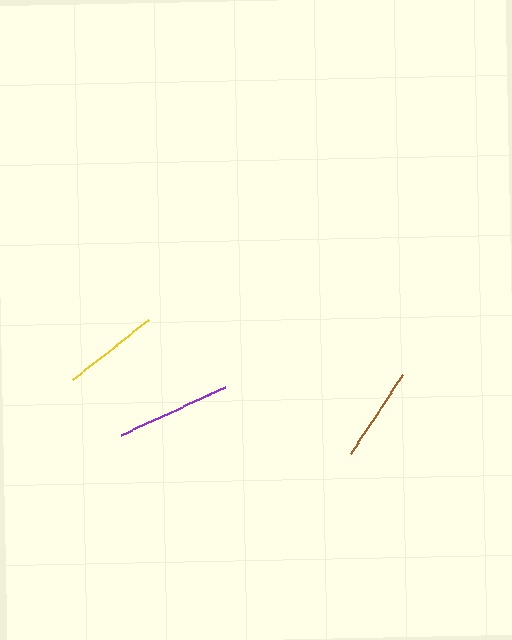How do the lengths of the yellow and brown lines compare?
The yellow and brown lines are approximately the same length.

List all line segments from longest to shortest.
From longest to shortest: purple, yellow, brown.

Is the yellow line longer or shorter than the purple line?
The purple line is longer than the yellow line.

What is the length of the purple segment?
The purple segment is approximately 114 pixels long.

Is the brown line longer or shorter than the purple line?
The purple line is longer than the brown line.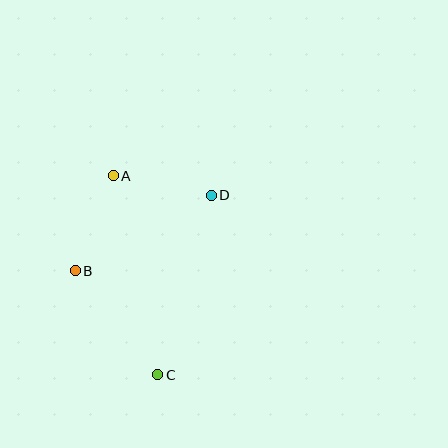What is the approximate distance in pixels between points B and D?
The distance between B and D is approximately 156 pixels.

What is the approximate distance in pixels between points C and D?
The distance between C and D is approximately 187 pixels.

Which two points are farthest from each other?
Points A and C are farthest from each other.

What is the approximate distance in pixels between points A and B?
The distance between A and B is approximately 102 pixels.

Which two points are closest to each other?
Points A and D are closest to each other.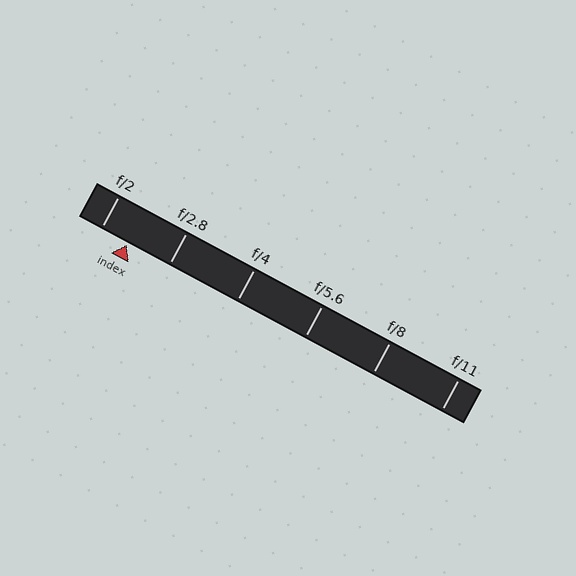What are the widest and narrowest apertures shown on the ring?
The widest aperture shown is f/2 and the narrowest is f/11.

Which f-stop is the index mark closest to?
The index mark is closest to f/2.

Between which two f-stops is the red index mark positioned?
The index mark is between f/2 and f/2.8.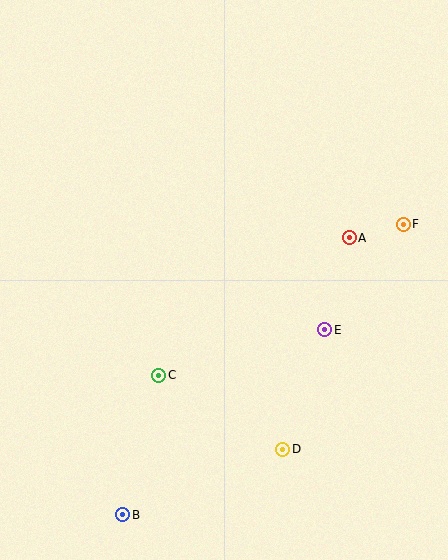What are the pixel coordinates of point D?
Point D is at (283, 449).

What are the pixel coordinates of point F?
Point F is at (403, 224).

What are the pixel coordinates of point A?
Point A is at (349, 238).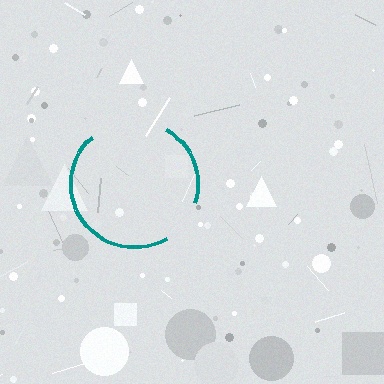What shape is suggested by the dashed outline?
The dashed outline suggests a circle.